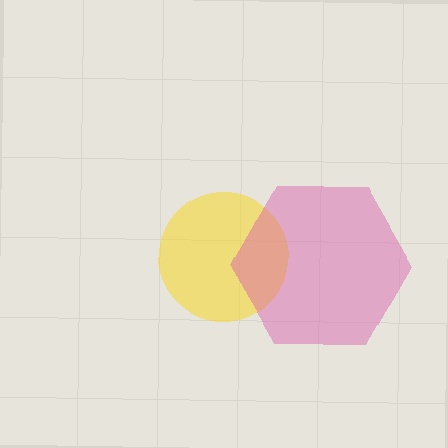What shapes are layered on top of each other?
The layered shapes are: a yellow circle, a pink hexagon.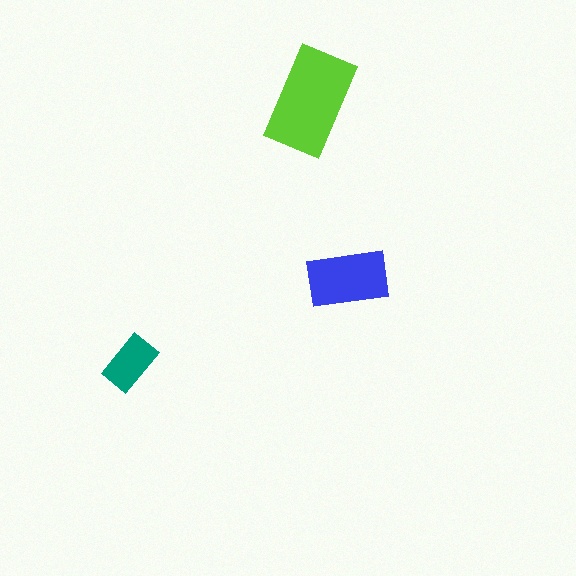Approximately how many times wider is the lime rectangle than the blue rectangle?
About 1.5 times wider.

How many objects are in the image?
There are 3 objects in the image.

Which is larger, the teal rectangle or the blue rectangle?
The blue one.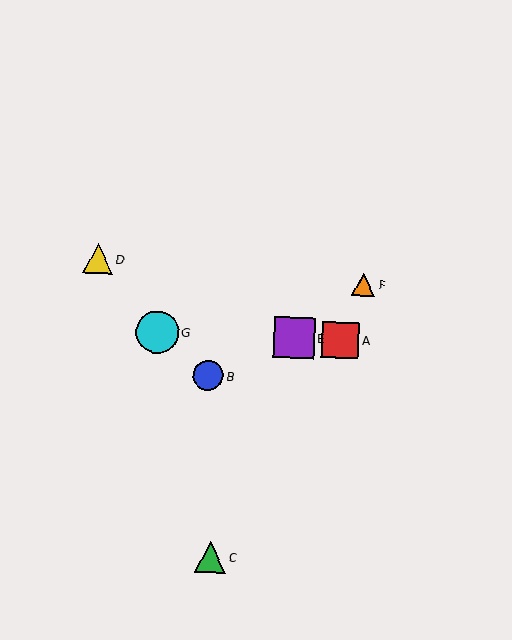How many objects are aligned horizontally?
3 objects (A, E, G) are aligned horizontally.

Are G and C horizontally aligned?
No, G is at y≈332 and C is at y≈558.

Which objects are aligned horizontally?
Objects A, E, G are aligned horizontally.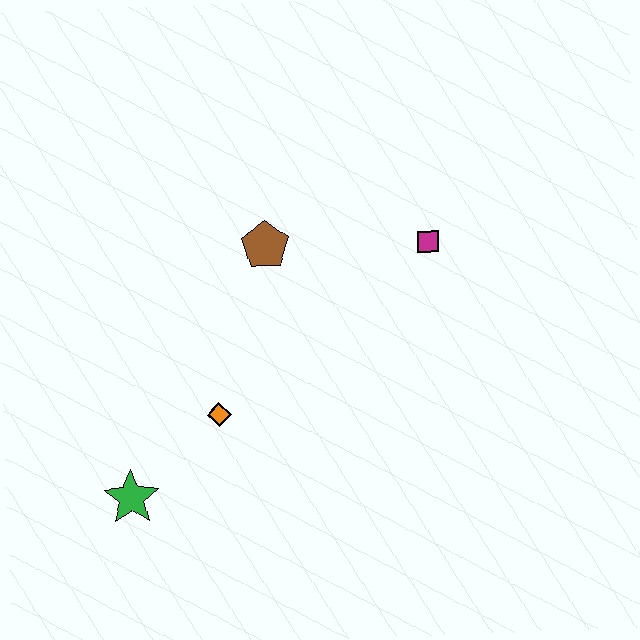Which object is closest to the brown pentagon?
The magenta square is closest to the brown pentagon.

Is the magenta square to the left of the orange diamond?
No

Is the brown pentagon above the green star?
Yes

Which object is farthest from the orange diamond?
The magenta square is farthest from the orange diamond.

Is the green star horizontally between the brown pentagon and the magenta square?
No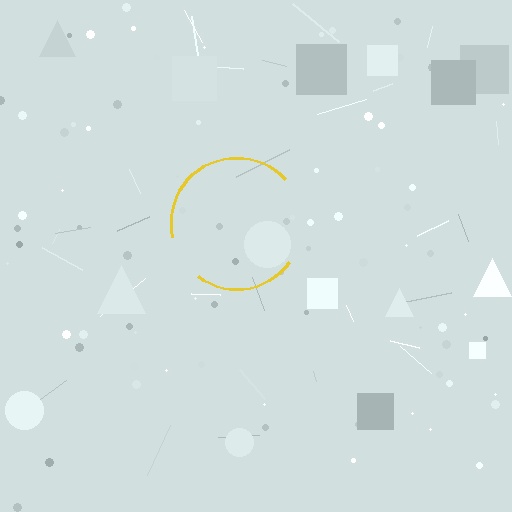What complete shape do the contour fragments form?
The contour fragments form a circle.